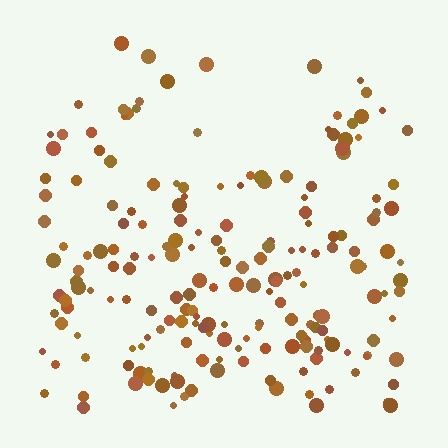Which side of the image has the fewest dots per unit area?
The top.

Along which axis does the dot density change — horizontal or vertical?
Vertical.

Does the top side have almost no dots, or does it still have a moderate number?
Still a moderate number, just noticeably fewer than the bottom.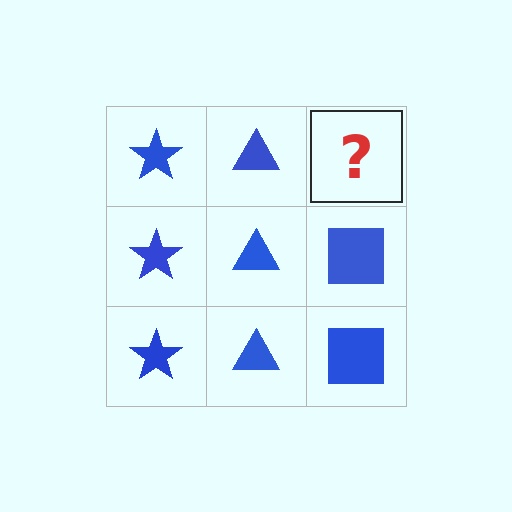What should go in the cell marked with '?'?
The missing cell should contain a blue square.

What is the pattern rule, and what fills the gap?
The rule is that each column has a consistent shape. The gap should be filled with a blue square.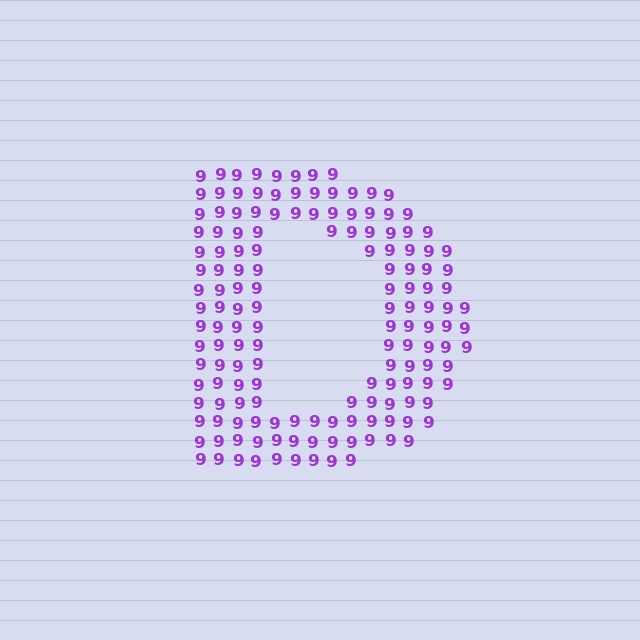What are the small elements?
The small elements are digit 9's.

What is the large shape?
The large shape is the letter D.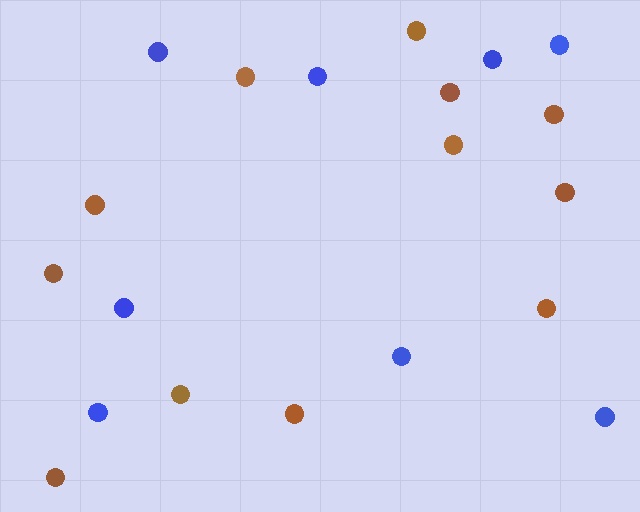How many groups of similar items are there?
There are 2 groups: one group of blue circles (8) and one group of brown circles (12).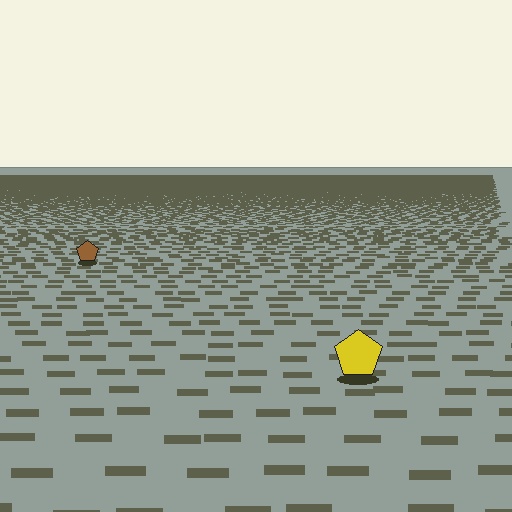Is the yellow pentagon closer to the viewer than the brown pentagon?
Yes. The yellow pentagon is closer — you can tell from the texture gradient: the ground texture is coarser near it.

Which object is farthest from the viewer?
The brown pentagon is farthest from the viewer. It appears smaller and the ground texture around it is denser.